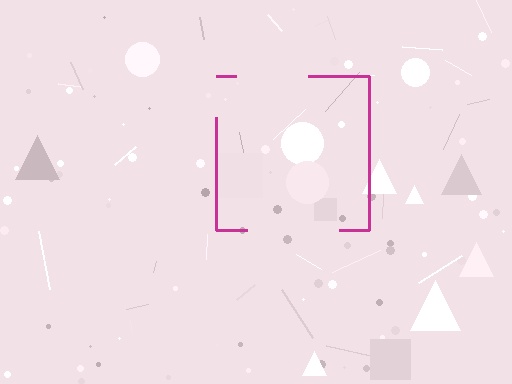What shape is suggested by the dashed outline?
The dashed outline suggests a square.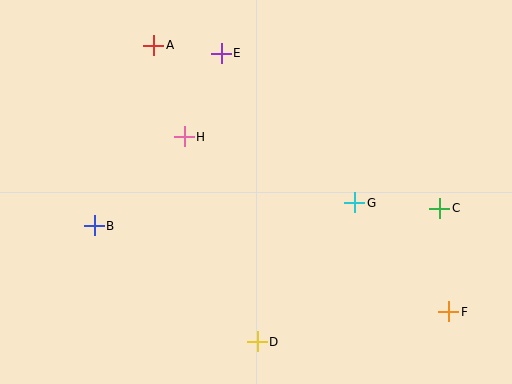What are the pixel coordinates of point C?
Point C is at (440, 208).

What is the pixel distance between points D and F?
The distance between D and F is 194 pixels.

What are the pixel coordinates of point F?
Point F is at (449, 312).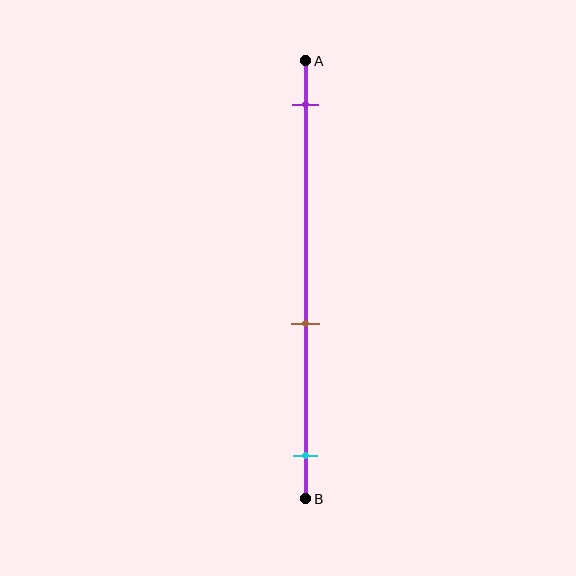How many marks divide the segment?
There are 3 marks dividing the segment.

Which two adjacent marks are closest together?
The brown and cyan marks are the closest adjacent pair.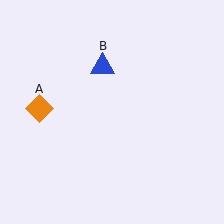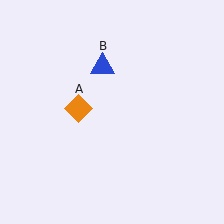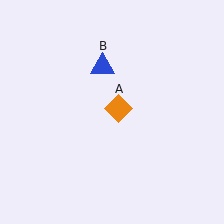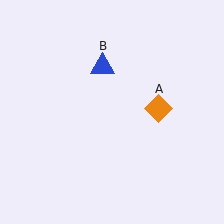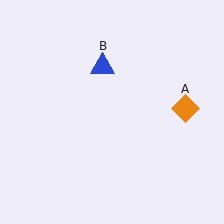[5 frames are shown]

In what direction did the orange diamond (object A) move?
The orange diamond (object A) moved right.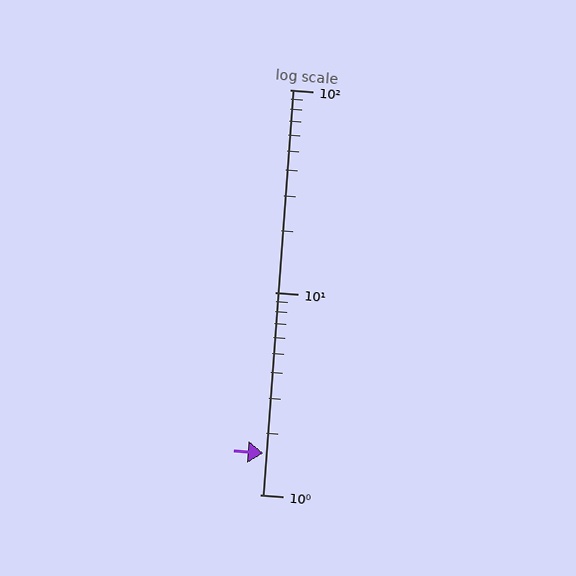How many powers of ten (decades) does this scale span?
The scale spans 2 decades, from 1 to 100.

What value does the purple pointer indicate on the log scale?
The pointer indicates approximately 1.6.